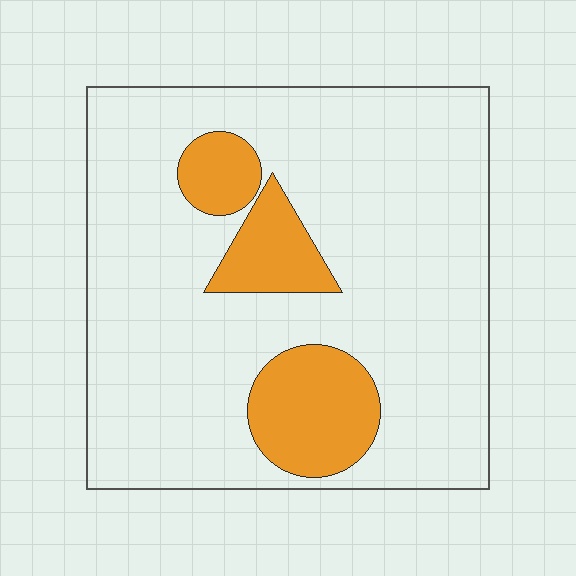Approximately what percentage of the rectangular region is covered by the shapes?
Approximately 15%.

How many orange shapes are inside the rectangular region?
3.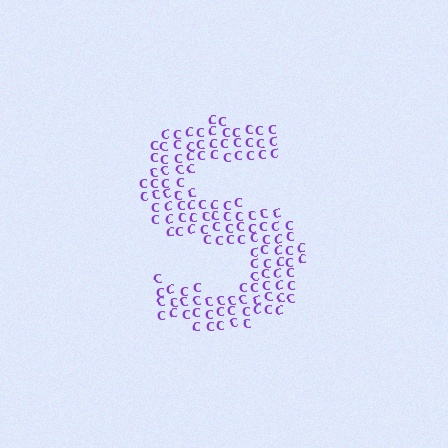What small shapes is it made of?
It is made of small letter C's.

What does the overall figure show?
The overall figure shows the letter S.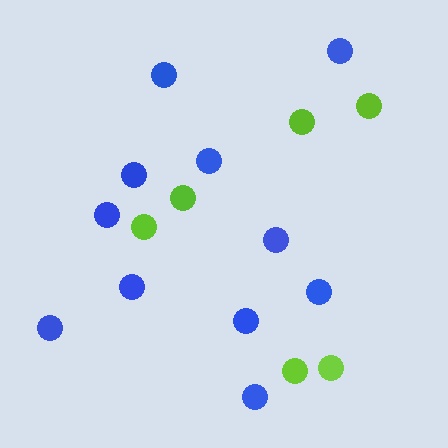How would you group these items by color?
There are 2 groups: one group of lime circles (6) and one group of blue circles (11).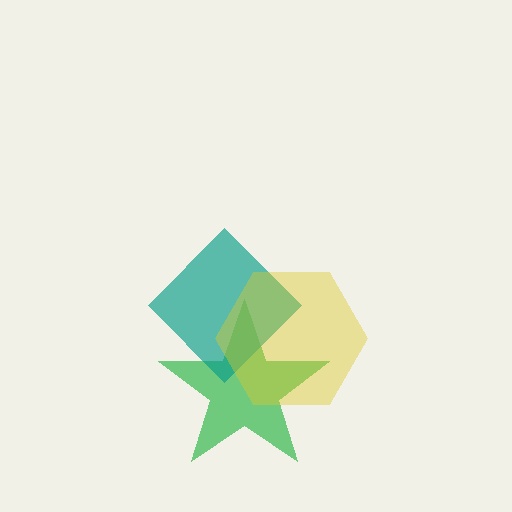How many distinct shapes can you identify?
There are 3 distinct shapes: a green star, a teal diamond, a yellow hexagon.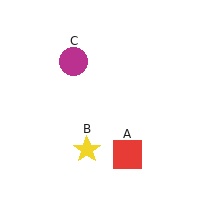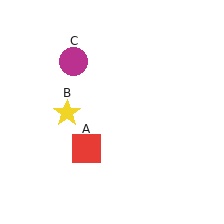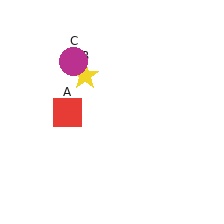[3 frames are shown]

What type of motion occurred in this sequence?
The red square (object A), yellow star (object B) rotated clockwise around the center of the scene.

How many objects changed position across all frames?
2 objects changed position: red square (object A), yellow star (object B).